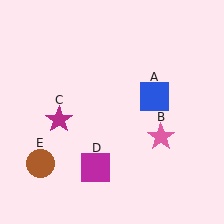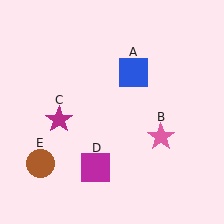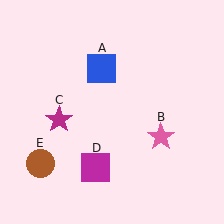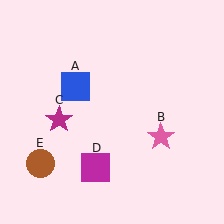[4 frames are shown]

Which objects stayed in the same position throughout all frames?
Pink star (object B) and magenta star (object C) and magenta square (object D) and brown circle (object E) remained stationary.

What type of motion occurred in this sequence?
The blue square (object A) rotated counterclockwise around the center of the scene.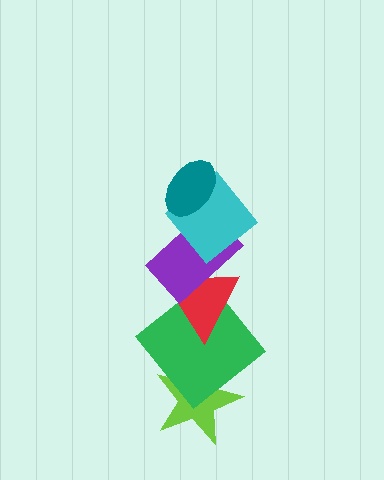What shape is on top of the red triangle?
The purple rectangle is on top of the red triangle.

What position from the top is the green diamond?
The green diamond is 5th from the top.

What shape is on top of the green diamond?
The red triangle is on top of the green diamond.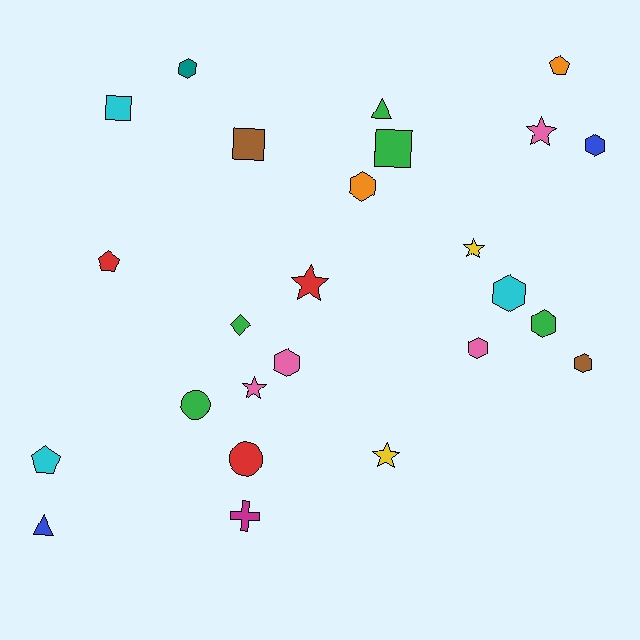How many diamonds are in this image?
There is 1 diamond.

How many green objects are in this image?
There are 5 green objects.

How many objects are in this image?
There are 25 objects.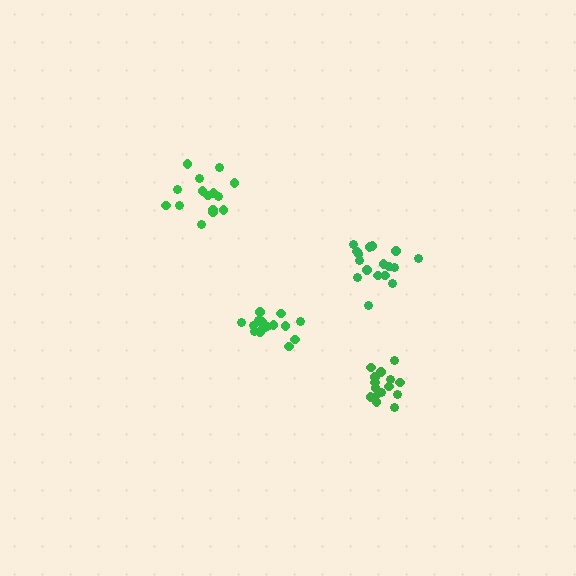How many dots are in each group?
Group 1: 15 dots, Group 2: 17 dots, Group 3: 17 dots, Group 4: 15 dots (64 total).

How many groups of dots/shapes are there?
There are 4 groups.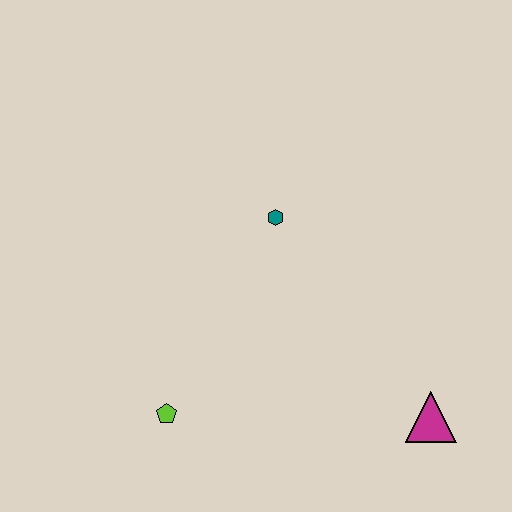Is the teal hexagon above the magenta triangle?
Yes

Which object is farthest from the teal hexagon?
The magenta triangle is farthest from the teal hexagon.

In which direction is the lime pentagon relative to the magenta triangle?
The lime pentagon is to the left of the magenta triangle.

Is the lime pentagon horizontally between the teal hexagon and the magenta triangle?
No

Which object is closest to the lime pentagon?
The teal hexagon is closest to the lime pentagon.